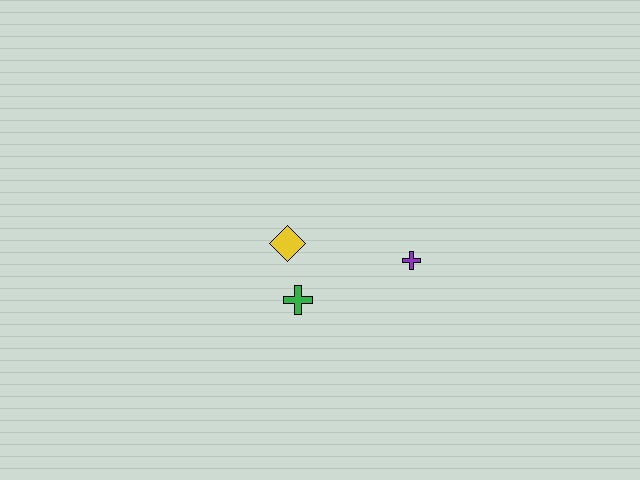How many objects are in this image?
There are 3 objects.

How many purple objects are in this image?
There is 1 purple object.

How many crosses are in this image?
There are 2 crosses.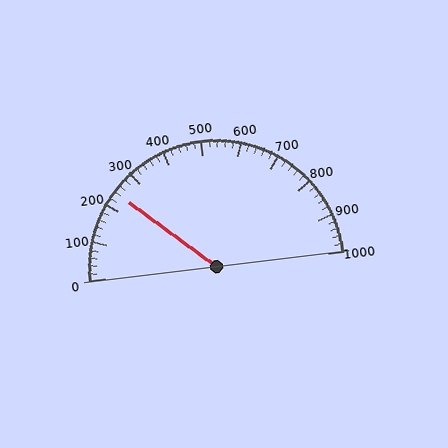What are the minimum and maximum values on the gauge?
The gauge ranges from 0 to 1000.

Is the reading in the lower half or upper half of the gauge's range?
The reading is in the lower half of the range (0 to 1000).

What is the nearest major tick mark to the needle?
The nearest major tick mark is 200.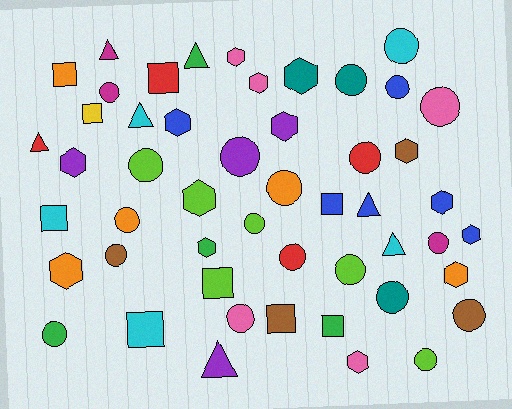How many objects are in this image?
There are 50 objects.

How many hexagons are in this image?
There are 14 hexagons.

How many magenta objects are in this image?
There are 3 magenta objects.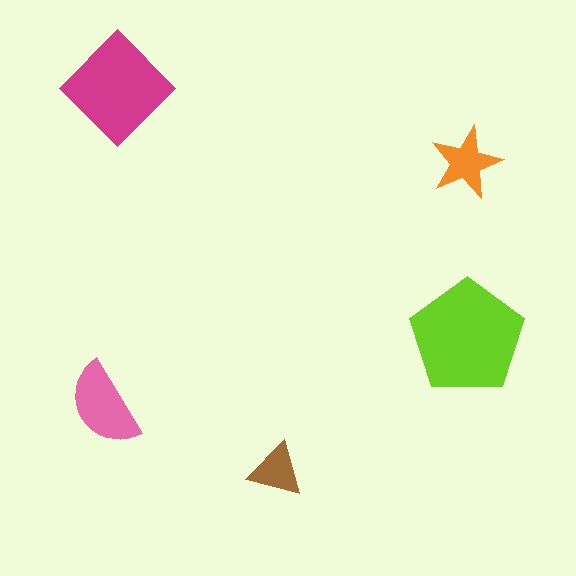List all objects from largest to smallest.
The lime pentagon, the magenta diamond, the pink semicircle, the orange star, the brown triangle.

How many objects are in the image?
There are 5 objects in the image.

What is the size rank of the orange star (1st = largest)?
4th.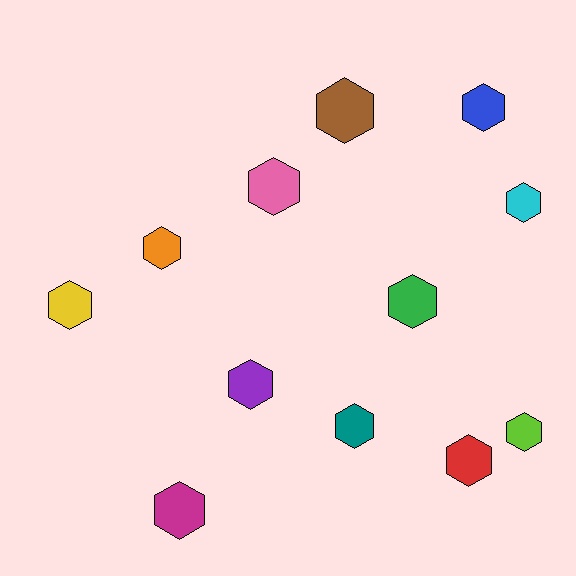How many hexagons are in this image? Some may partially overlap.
There are 12 hexagons.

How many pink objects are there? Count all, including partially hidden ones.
There is 1 pink object.